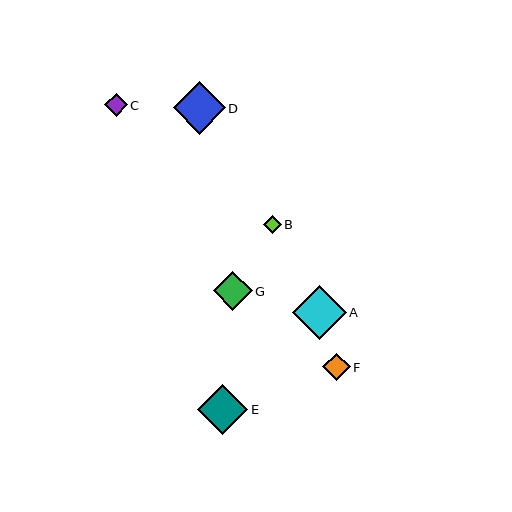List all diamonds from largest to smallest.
From largest to smallest: A, D, E, G, F, C, B.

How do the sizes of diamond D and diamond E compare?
Diamond D and diamond E are approximately the same size.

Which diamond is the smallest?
Diamond B is the smallest with a size of approximately 18 pixels.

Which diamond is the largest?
Diamond A is the largest with a size of approximately 54 pixels.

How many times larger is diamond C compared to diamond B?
Diamond C is approximately 1.3 times the size of diamond B.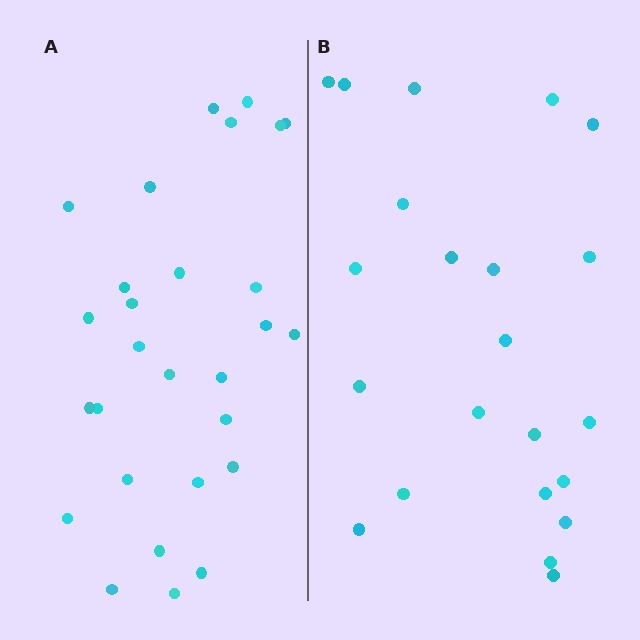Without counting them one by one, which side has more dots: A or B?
Region A (the left region) has more dots.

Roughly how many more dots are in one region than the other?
Region A has about 6 more dots than region B.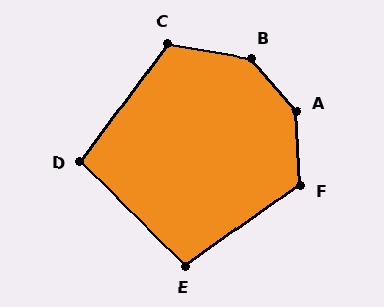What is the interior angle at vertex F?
Approximately 122 degrees (obtuse).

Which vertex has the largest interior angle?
A, at approximately 143 degrees.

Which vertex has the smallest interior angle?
D, at approximately 98 degrees.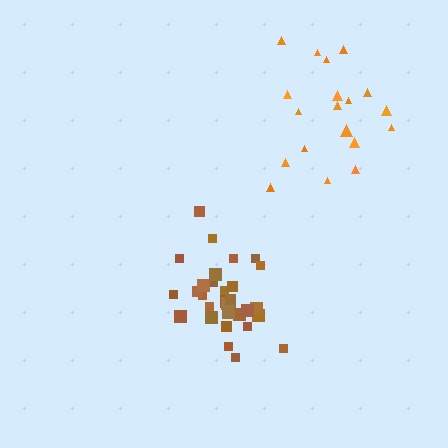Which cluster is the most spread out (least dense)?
Orange.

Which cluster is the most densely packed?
Brown.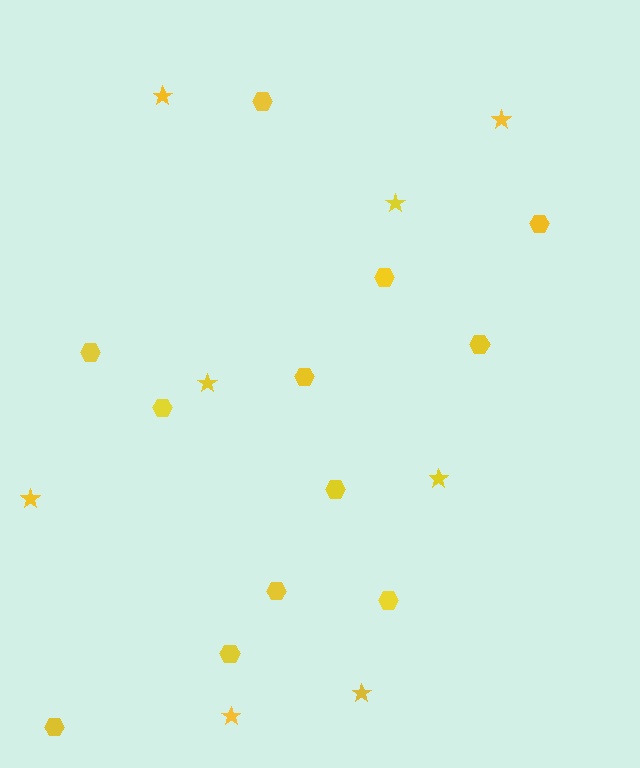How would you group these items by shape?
There are 2 groups: one group of stars (8) and one group of hexagons (12).